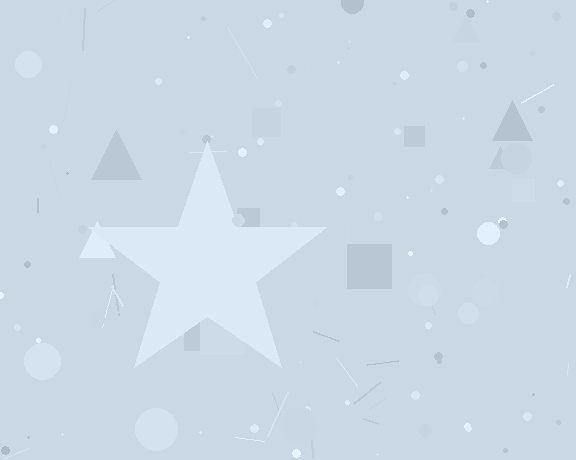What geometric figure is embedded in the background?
A star is embedded in the background.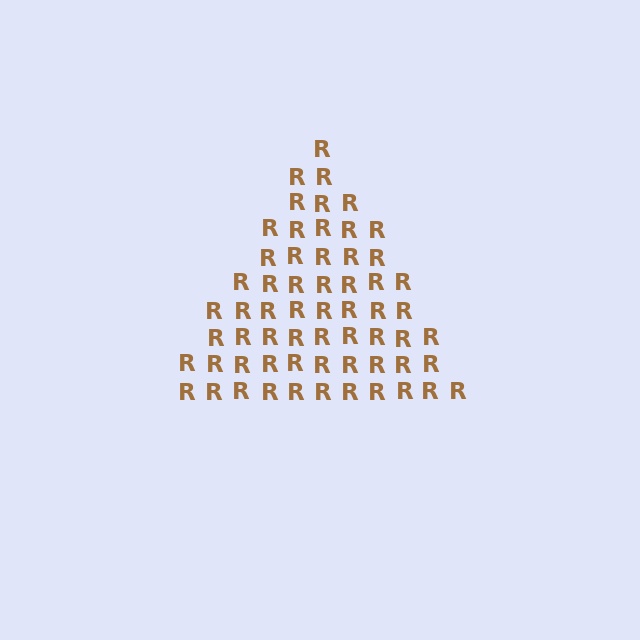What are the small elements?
The small elements are letter R's.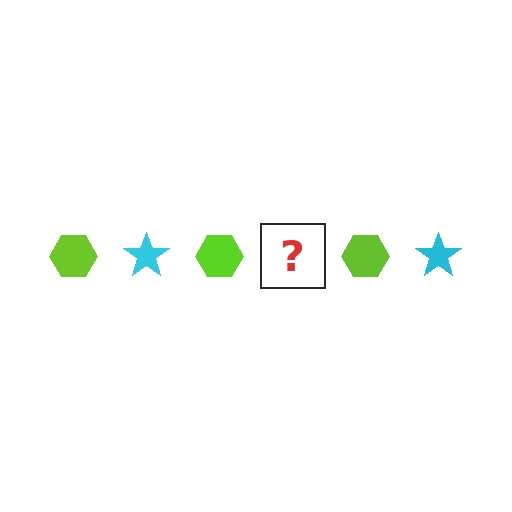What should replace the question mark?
The question mark should be replaced with a cyan star.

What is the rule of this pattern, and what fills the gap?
The rule is that the pattern alternates between lime hexagon and cyan star. The gap should be filled with a cyan star.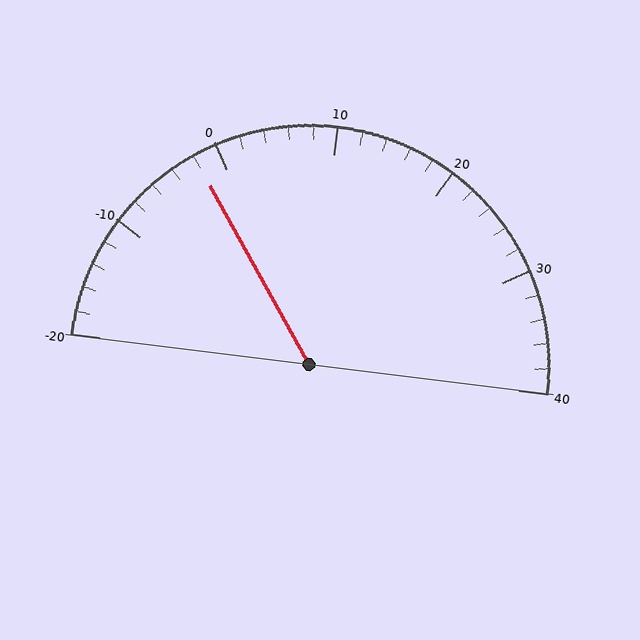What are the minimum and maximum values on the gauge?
The gauge ranges from -20 to 40.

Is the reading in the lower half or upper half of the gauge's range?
The reading is in the lower half of the range (-20 to 40).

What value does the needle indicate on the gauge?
The needle indicates approximately -2.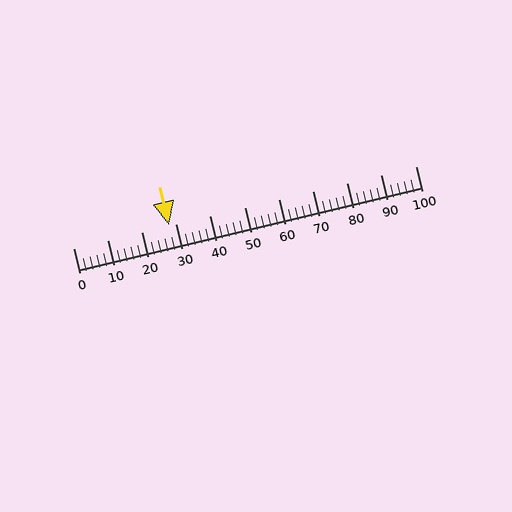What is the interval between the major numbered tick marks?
The major tick marks are spaced 10 units apart.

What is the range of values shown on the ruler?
The ruler shows values from 0 to 100.